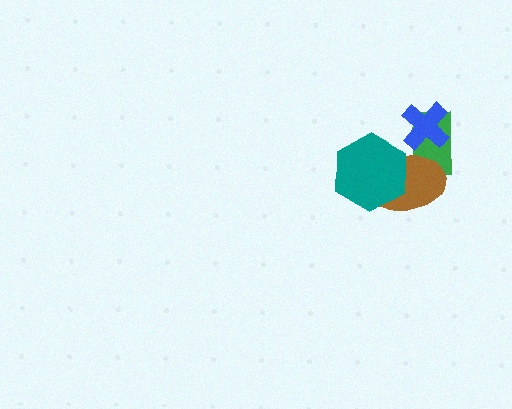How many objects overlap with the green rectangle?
2 objects overlap with the green rectangle.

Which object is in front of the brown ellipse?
The teal hexagon is in front of the brown ellipse.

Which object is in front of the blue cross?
The brown ellipse is in front of the blue cross.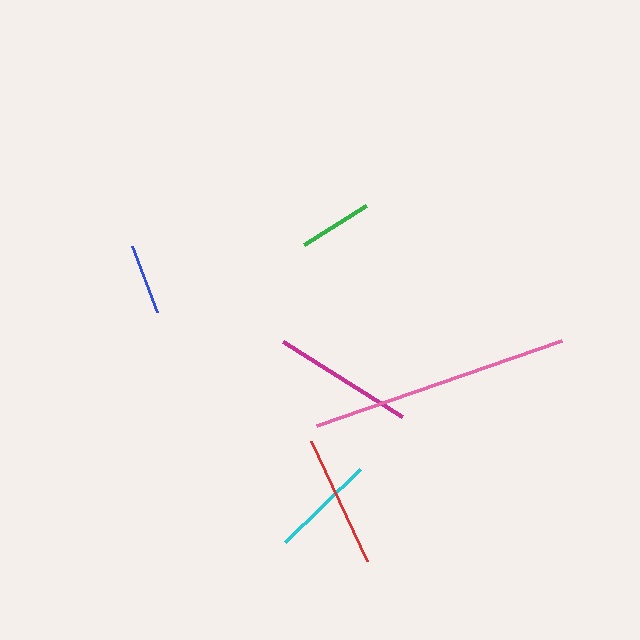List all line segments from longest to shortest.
From longest to shortest: pink, magenta, red, cyan, green, blue.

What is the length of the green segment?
The green segment is approximately 73 pixels long.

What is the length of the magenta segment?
The magenta segment is approximately 141 pixels long.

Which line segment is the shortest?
The blue line is the shortest at approximately 71 pixels.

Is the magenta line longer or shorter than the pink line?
The pink line is longer than the magenta line.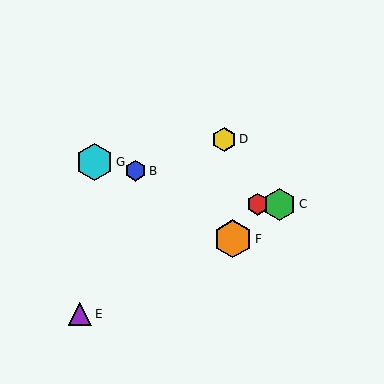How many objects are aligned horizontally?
2 objects (A, C) are aligned horizontally.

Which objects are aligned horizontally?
Objects A, C are aligned horizontally.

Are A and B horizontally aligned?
No, A is at y≈204 and B is at y≈171.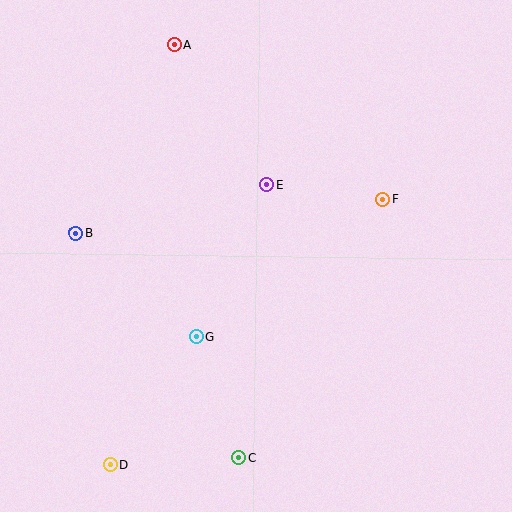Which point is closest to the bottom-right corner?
Point C is closest to the bottom-right corner.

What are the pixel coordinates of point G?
Point G is at (196, 337).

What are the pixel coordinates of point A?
Point A is at (174, 45).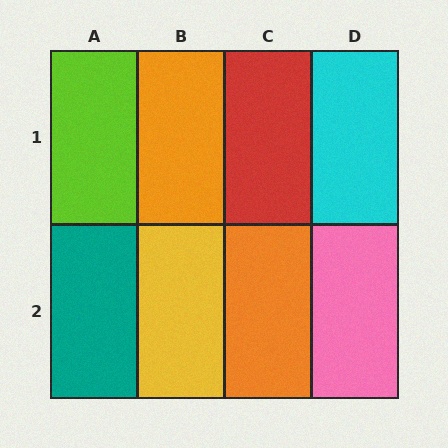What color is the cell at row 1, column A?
Lime.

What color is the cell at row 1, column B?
Orange.